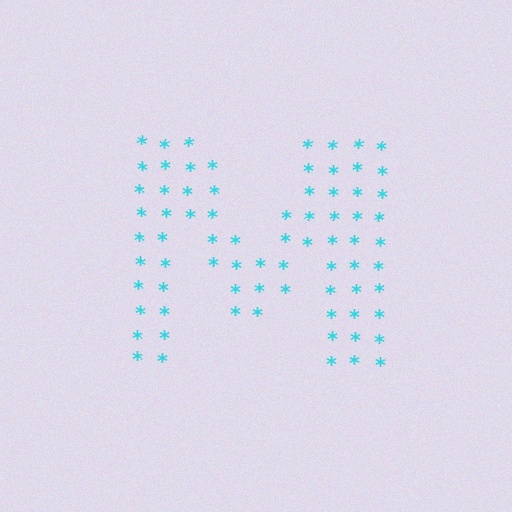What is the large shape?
The large shape is the letter M.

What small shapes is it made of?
It is made of small asterisks.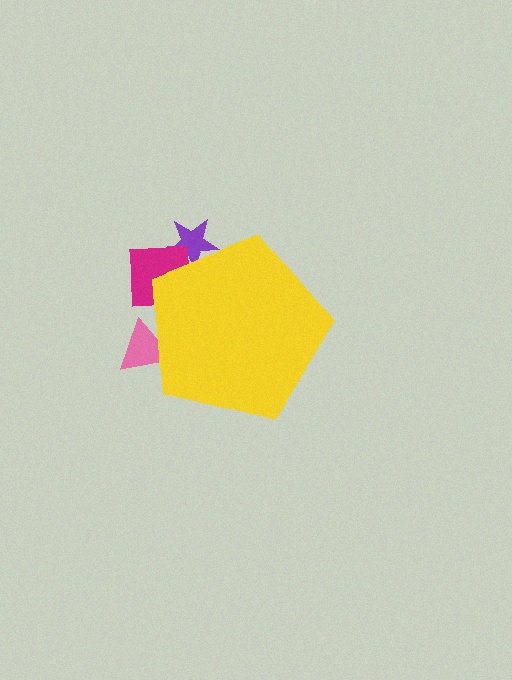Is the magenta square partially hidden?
Yes, the magenta square is partially hidden behind the yellow pentagon.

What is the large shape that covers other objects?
A yellow pentagon.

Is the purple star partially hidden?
Yes, the purple star is partially hidden behind the yellow pentagon.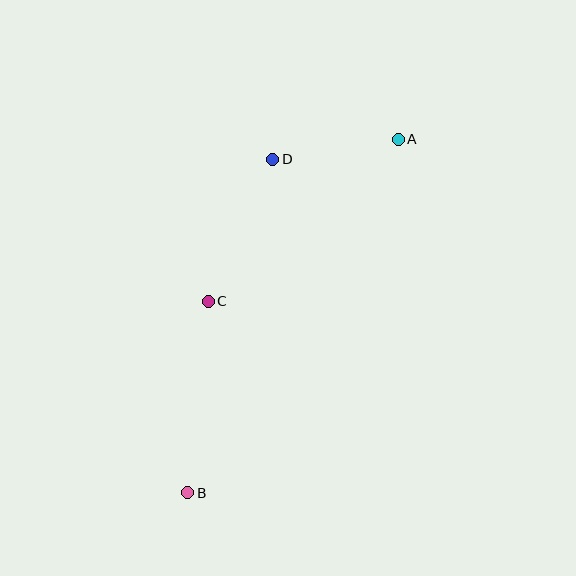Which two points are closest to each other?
Points A and D are closest to each other.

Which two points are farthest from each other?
Points A and B are farthest from each other.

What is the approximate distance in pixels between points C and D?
The distance between C and D is approximately 156 pixels.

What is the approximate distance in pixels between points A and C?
The distance between A and C is approximately 250 pixels.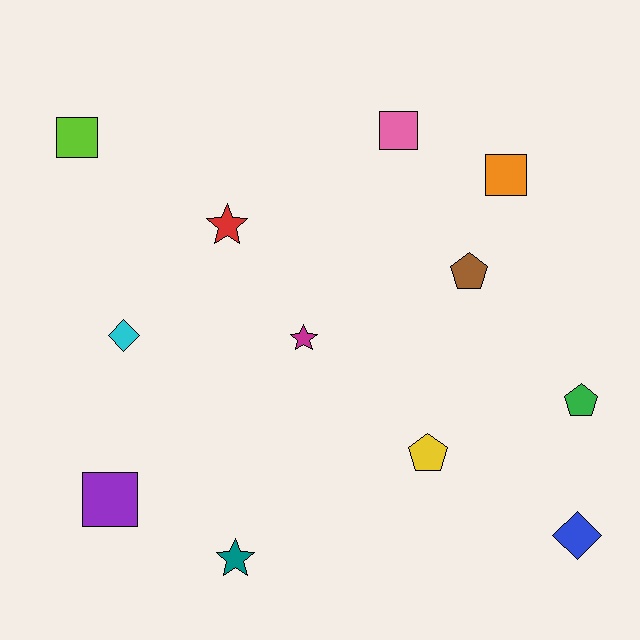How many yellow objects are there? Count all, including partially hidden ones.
There is 1 yellow object.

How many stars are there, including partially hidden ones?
There are 3 stars.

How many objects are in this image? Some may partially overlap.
There are 12 objects.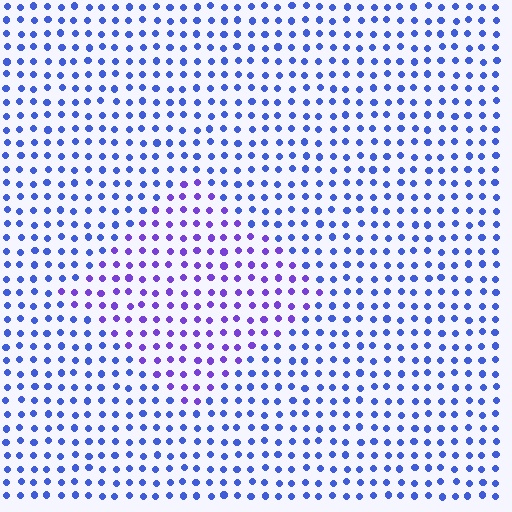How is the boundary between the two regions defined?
The boundary is defined purely by a slight shift in hue (about 34 degrees). Spacing, size, and orientation are identical on both sides.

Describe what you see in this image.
The image is filled with small blue elements in a uniform arrangement. A diamond-shaped region is visible where the elements are tinted to a slightly different hue, forming a subtle color boundary.